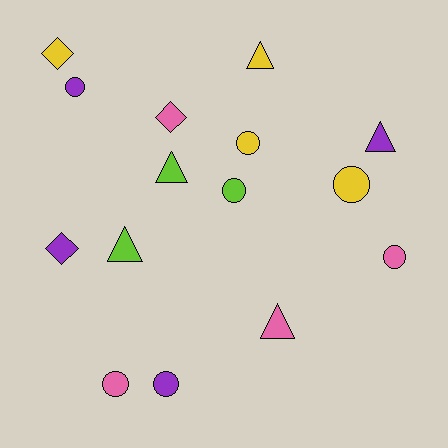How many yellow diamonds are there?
There is 1 yellow diamond.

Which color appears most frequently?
Yellow, with 4 objects.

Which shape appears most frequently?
Circle, with 7 objects.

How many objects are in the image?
There are 15 objects.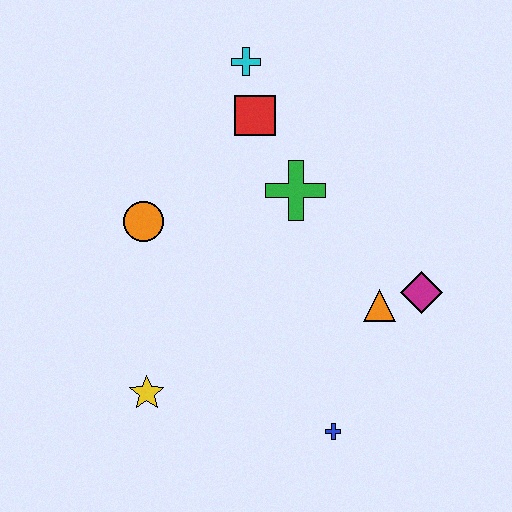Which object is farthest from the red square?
The blue cross is farthest from the red square.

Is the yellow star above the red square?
No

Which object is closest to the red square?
The cyan cross is closest to the red square.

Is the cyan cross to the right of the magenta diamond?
No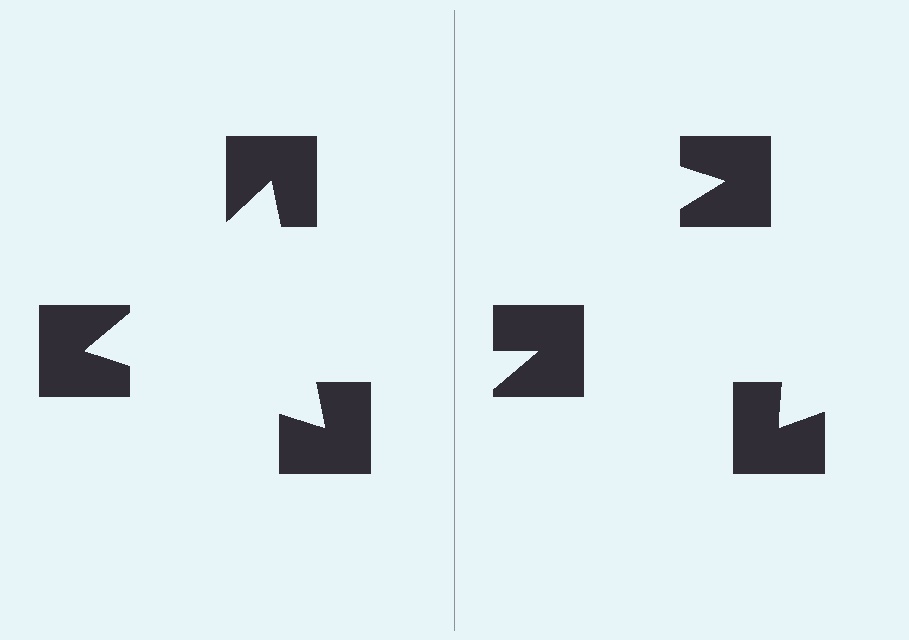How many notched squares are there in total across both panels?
6 — 3 on each side.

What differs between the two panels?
The notched squares are positioned identically on both sides; only the wedge orientations differ. On the left they align to a triangle; on the right they are misaligned.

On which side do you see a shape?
An illusory triangle appears on the left side. On the right side the wedge cuts are rotated, so no coherent shape forms.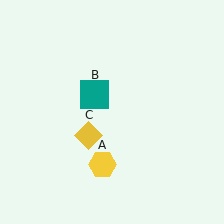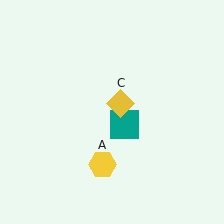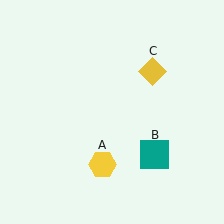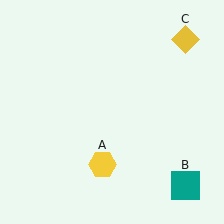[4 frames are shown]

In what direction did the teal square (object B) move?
The teal square (object B) moved down and to the right.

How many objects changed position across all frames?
2 objects changed position: teal square (object B), yellow diamond (object C).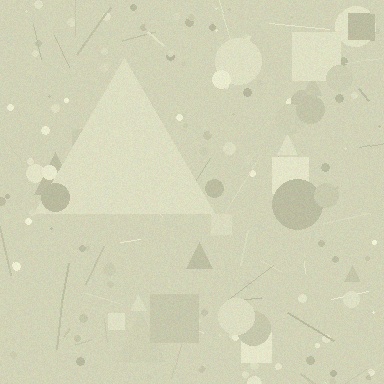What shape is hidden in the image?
A triangle is hidden in the image.